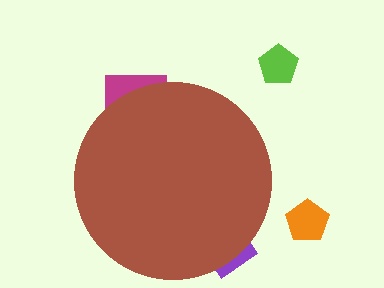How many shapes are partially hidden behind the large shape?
2 shapes are partially hidden.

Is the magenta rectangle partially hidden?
Yes, the magenta rectangle is partially hidden behind the brown circle.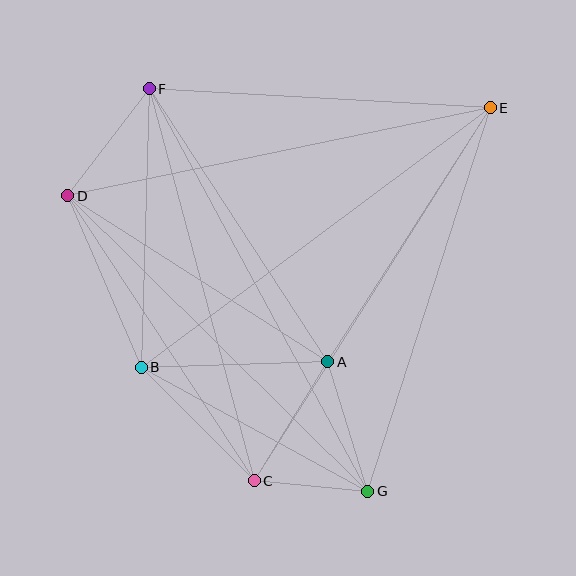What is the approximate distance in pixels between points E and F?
The distance between E and F is approximately 341 pixels.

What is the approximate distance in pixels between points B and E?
The distance between B and E is approximately 435 pixels.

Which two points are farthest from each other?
Points F and G are farthest from each other.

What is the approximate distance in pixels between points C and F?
The distance between C and F is approximately 405 pixels.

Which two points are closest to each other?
Points C and G are closest to each other.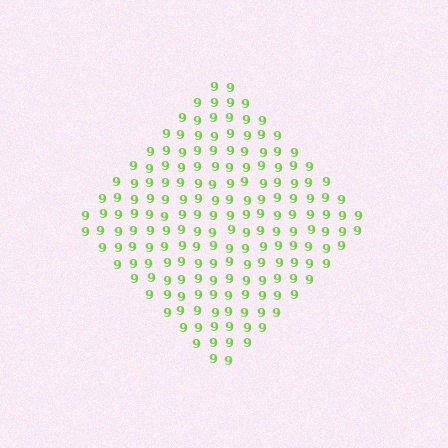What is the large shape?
The large shape is a diamond.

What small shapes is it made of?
It is made of small digit 9's.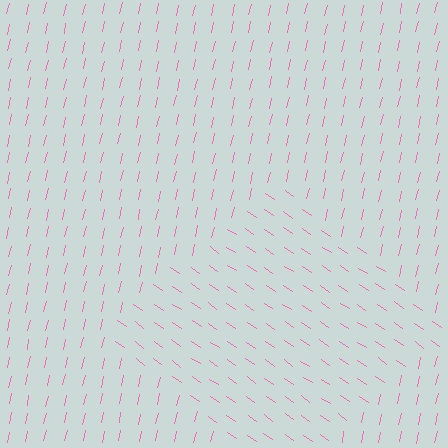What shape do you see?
I see a diamond.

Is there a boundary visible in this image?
Yes, there is a texture boundary formed by a change in line orientation.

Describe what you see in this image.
The image is filled with small pink line segments. A diamond region in the image has lines oriented differently from the surrounding lines, creating a visible texture boundary.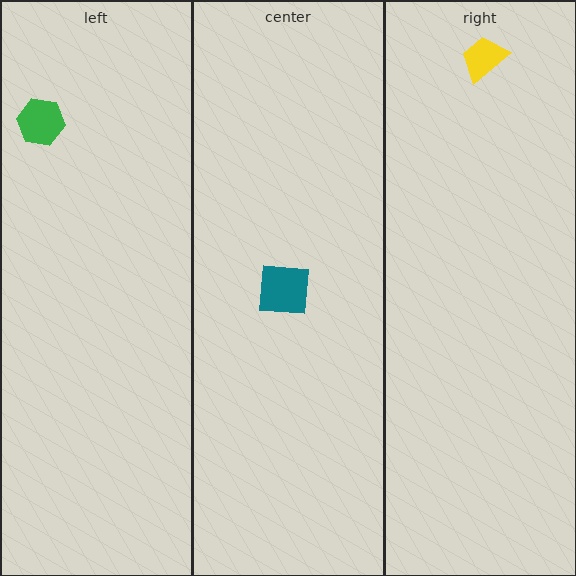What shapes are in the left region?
The green hexagon.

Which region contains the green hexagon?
The left region.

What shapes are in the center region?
The teal square.